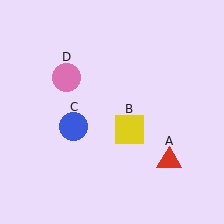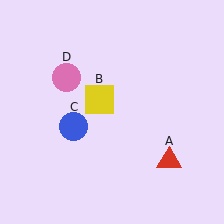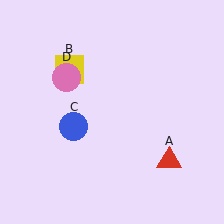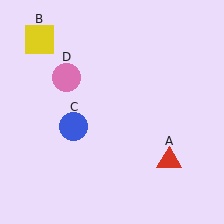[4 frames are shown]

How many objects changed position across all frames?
1 object changed position: yellow square (object B).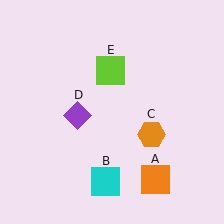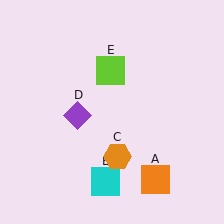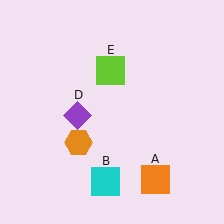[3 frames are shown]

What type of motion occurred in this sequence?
The orange hexagon (object C) rotated clockwise around the center of the scene.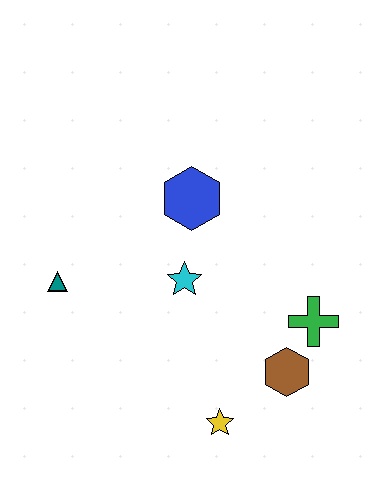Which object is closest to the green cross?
The brown hexagon is closest to the green cross.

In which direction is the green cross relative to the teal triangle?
The green cross is to the right of the teal triangle.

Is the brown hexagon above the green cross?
No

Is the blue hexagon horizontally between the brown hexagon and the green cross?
No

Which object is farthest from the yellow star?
The blue hexagon is farthest from the yellow star.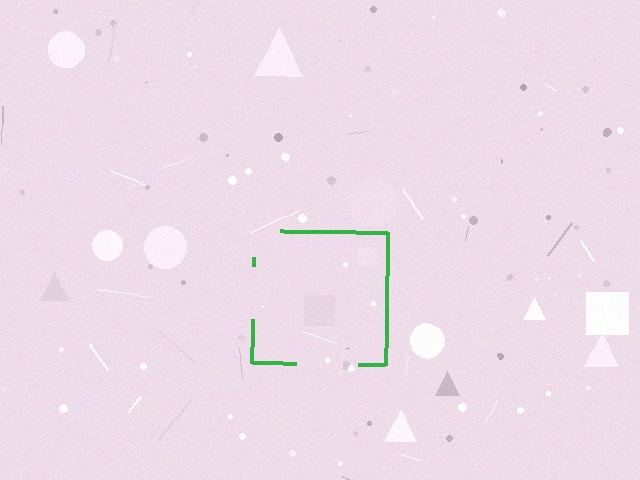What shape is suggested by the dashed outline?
The dashed outline suggests a square.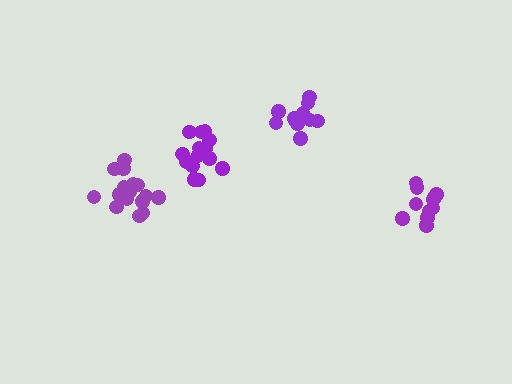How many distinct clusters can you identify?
There are 4 distinct clusters.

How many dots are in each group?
Group 1: 17 dots, Group 2: 15 dots, Group 3: 13 dots, Group 4: 11 dots (56 total).